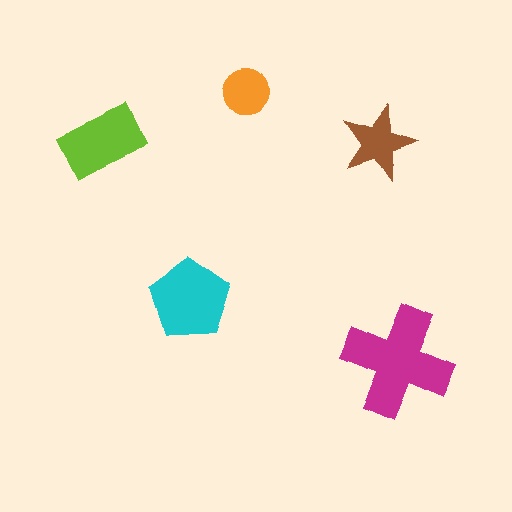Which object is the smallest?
The orange circle.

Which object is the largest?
The magenta cross.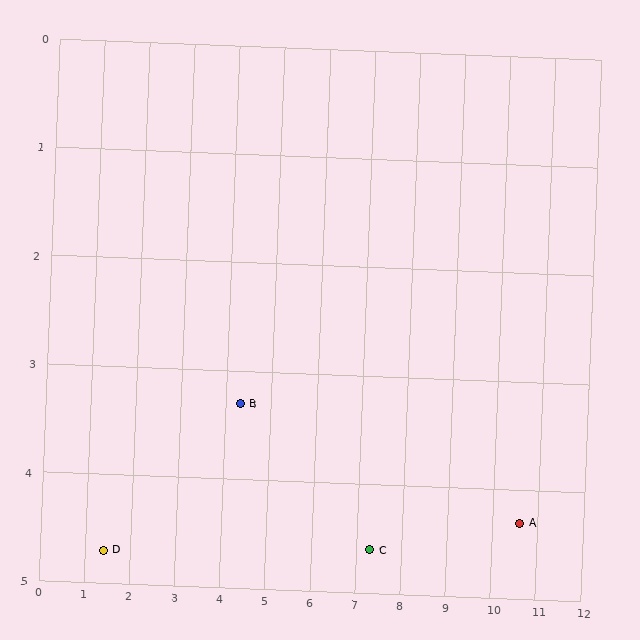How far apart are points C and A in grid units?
Points C and A are about 3.3 grid units apart.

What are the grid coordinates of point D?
Point D is at approximately (1.4, 4.7).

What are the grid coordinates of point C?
Point C is at approximately (7.3, 4.6).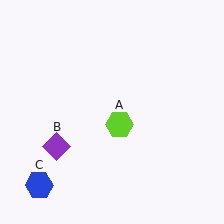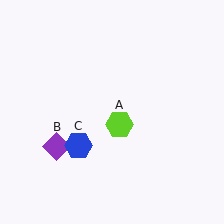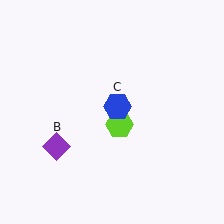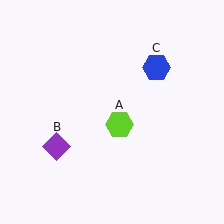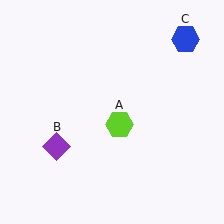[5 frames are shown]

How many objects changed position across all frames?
1 object changed position: blue hexagon (object C).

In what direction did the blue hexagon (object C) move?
The blue hexagon (object C) moved up and to the right.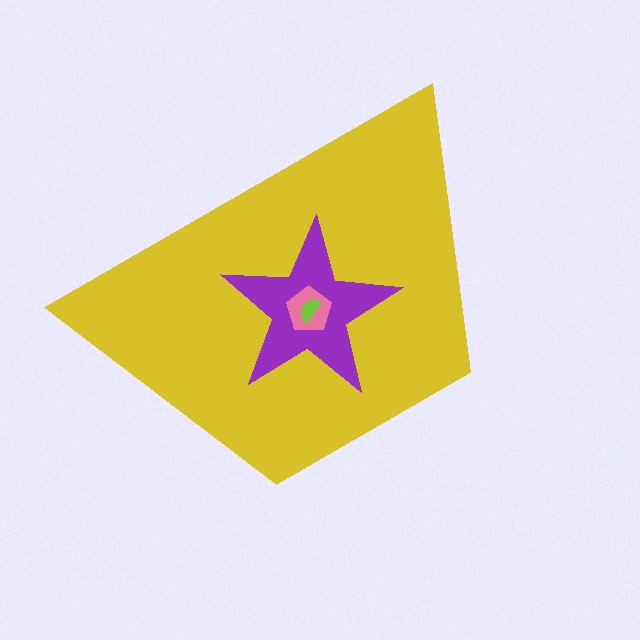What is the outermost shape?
The yellow trapezoid.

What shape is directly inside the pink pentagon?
The lime semicircle.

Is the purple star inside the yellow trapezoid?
Yes.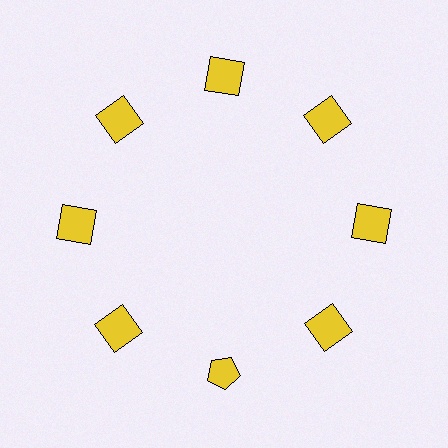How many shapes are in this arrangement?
There are 8 shapes arranged in a ring pattern.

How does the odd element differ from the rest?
It has a different shape: pentagon instead of square.